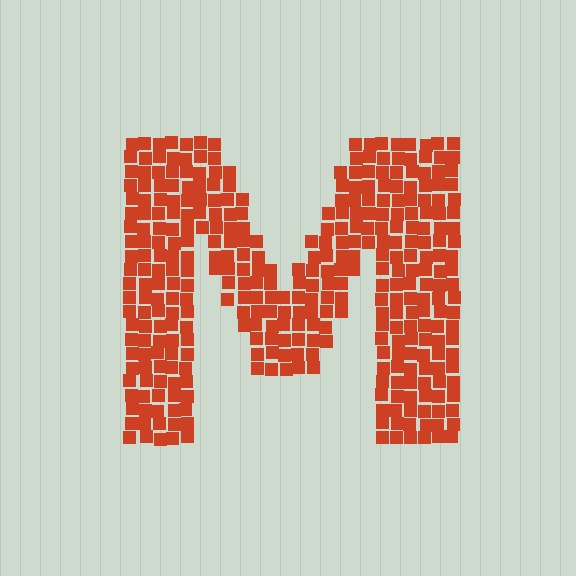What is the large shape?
The large shape is the letter M.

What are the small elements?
The small elements are squares.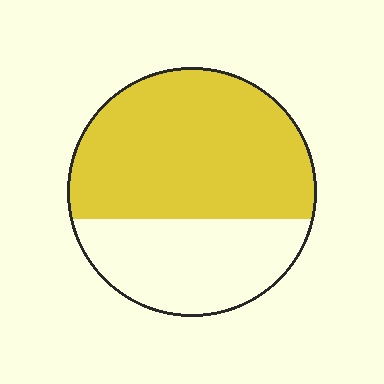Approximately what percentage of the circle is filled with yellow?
Approximately 65%.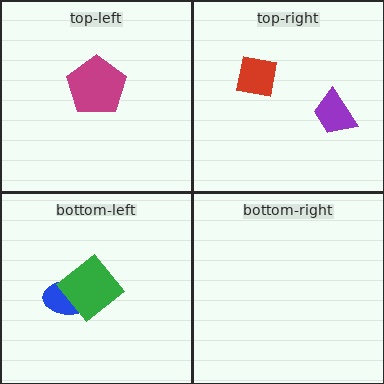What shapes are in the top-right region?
The red square, the purple trapezoid.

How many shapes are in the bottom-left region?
2.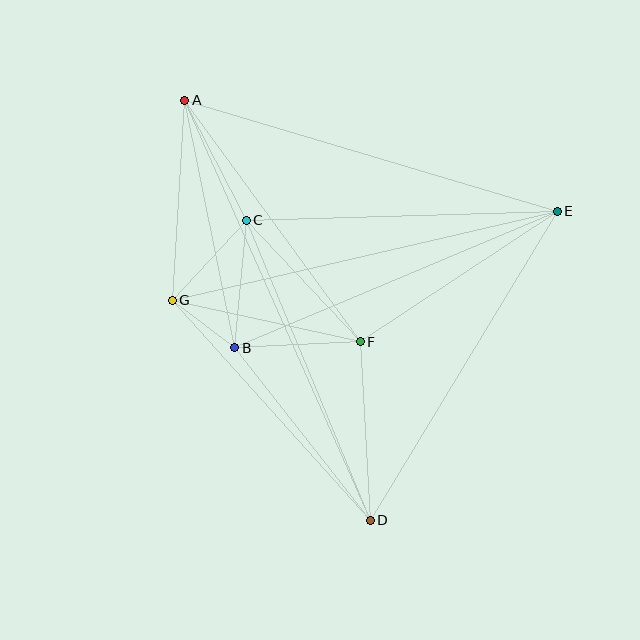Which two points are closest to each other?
Points B and G are closest to each other.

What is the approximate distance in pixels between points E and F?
The distance between E and F is approximately 236 pixels.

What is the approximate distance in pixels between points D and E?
The distance between D and E is approximately 361 pixels.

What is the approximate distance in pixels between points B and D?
The distance between B and D is approximately 220 pixels.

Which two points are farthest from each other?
Points A and D are farthest from each other.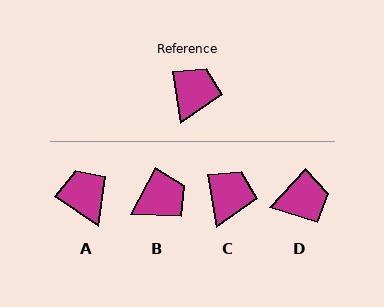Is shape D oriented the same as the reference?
No, it is off by about 52 degrees.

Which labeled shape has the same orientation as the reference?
C.